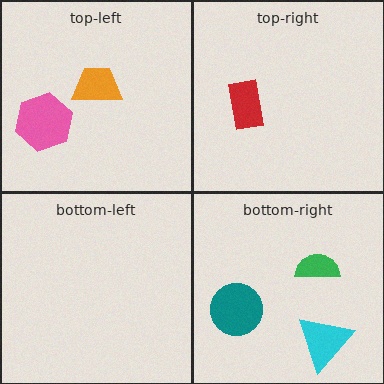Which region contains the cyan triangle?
The bottom-right region.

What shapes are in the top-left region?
The orange trapezoid, the pink hexagon.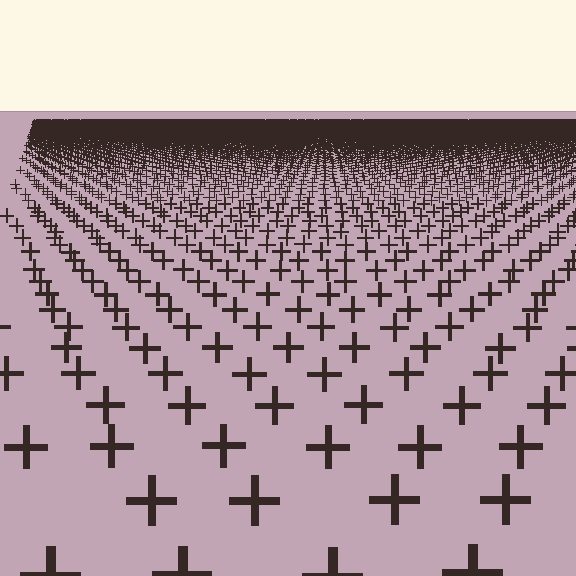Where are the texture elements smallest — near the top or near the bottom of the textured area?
Near the top.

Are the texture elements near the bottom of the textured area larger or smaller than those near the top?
Larger. Near the bottom, elements are closer to the viewer and appear at a bigger on-screen size.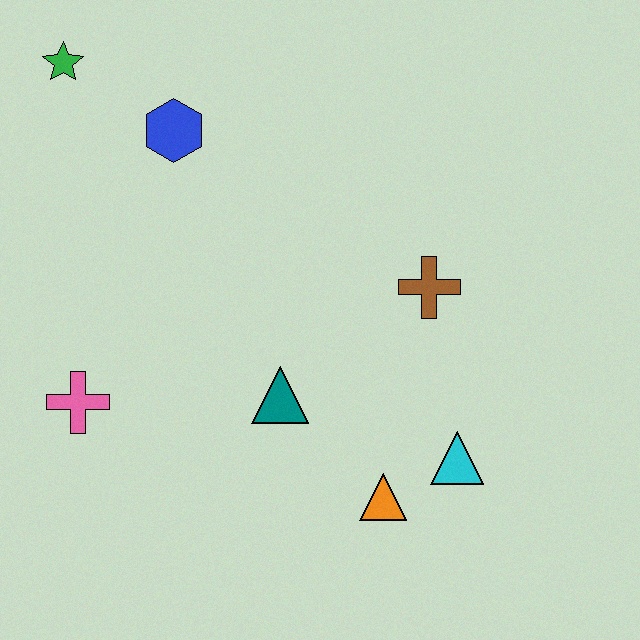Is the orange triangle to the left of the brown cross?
Yes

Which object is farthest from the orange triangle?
The green star is farthest from the orange triangle.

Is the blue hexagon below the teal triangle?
No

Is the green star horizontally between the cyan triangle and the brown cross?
No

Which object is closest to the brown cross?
The cyan triangle is closest to the brown cross.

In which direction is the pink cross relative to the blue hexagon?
The pink cross is below the blue hexagon.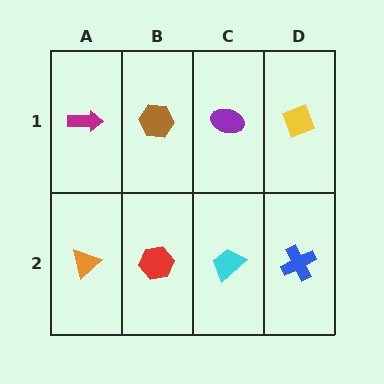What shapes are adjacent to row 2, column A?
A magenta arrow (row 1, column A), a red hexagon (row 2, column B).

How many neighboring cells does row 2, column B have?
3.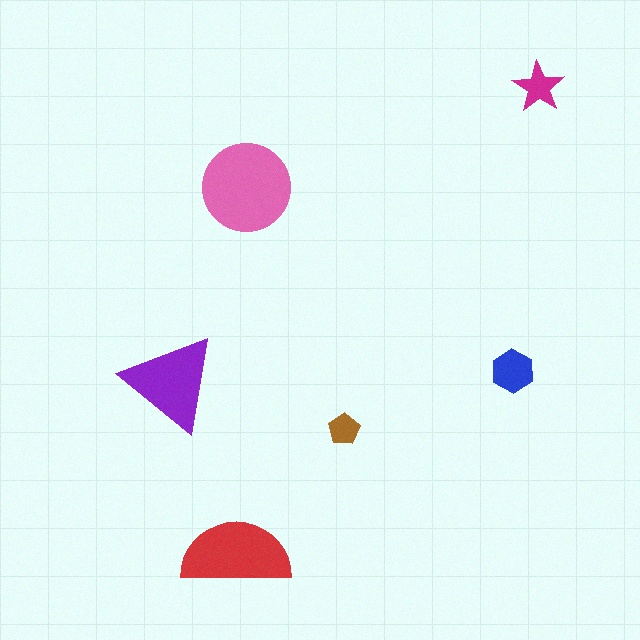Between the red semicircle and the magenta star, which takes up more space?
The red semicircle.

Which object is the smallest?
The brown pentagon.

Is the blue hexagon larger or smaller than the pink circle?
Smaller.